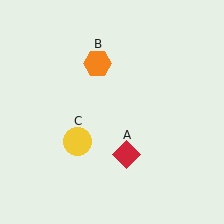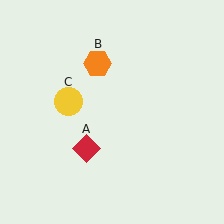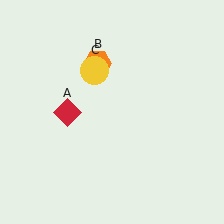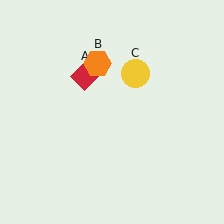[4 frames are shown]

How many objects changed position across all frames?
2 objects changed position: red diamond (object A), yellow circle (object C).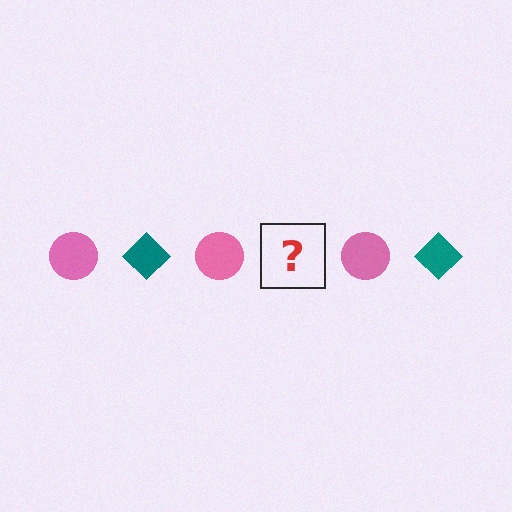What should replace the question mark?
The question mark should be replaced with a teal diamond.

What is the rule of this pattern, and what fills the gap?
The rule is that the pattern alternates between pink circle and teal diamond. The gap should be filled with a teal diamond.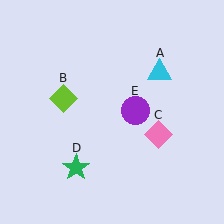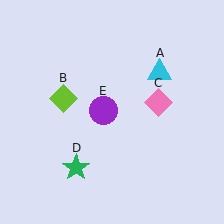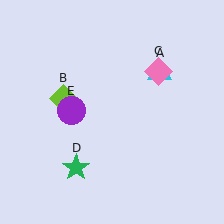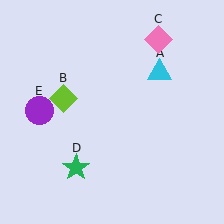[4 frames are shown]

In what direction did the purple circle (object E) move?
The purple circle (object E) moved left.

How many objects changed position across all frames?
2 objects changed position: pink diamond (object C), purple circle (object E).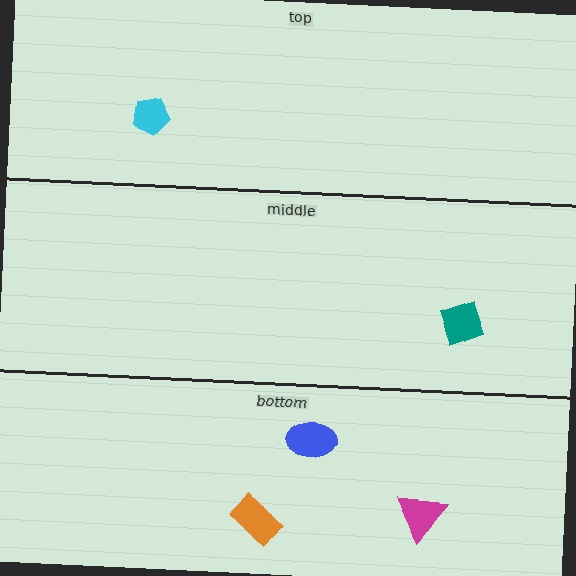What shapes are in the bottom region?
The blue ellipse, the orange rectangle, the magenta triangle.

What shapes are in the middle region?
The teal diamond.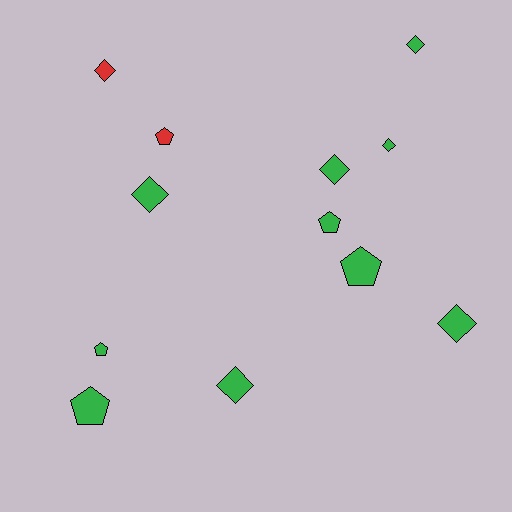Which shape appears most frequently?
Diamond, with 7 objects.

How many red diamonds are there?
There is 1 red diamond.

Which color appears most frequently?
Green, with 10 objects.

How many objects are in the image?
There are 12 objects.